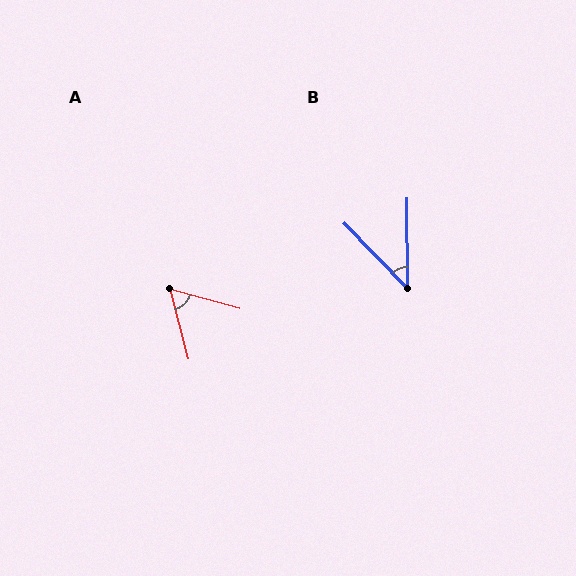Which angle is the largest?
A, at approximately 60 degrees.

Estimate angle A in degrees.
Approximately 60 degrees.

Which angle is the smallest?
B, at approximately 44 degrees.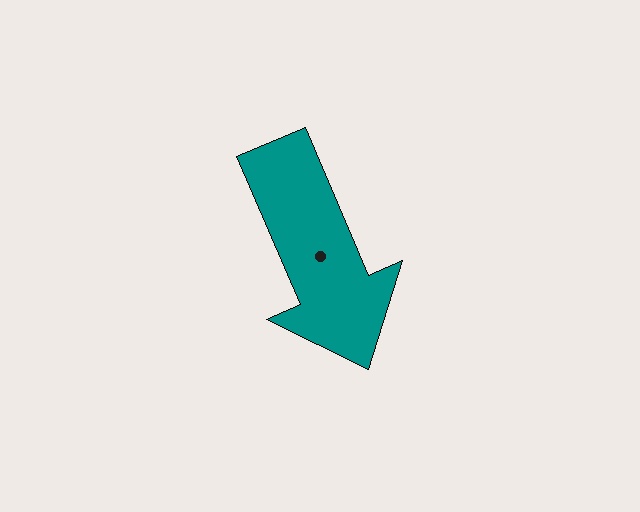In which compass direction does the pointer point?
Southeast.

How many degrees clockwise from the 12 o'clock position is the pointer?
Approximately 157 degrees.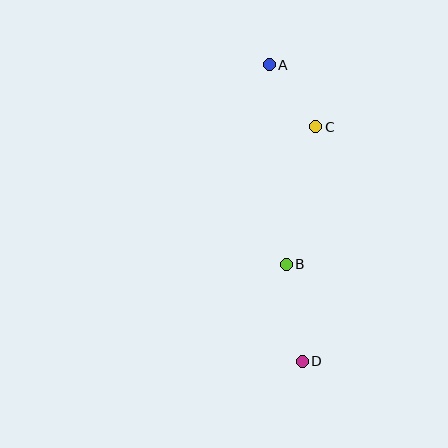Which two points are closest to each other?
Points A and C are closest to each other.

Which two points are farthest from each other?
Points A and D are farthest from each other.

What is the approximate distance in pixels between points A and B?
The distance between A and B is approximately 200 pixels.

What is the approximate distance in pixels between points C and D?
The distance between C and D is approximately 235 pixels.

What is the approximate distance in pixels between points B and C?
The distance between B and C is approximately 141 pixels.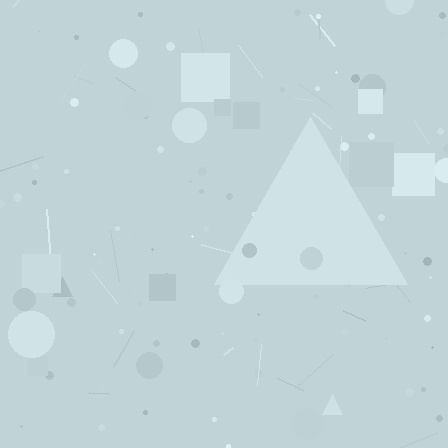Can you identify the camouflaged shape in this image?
The camouflaged shape is a triangle.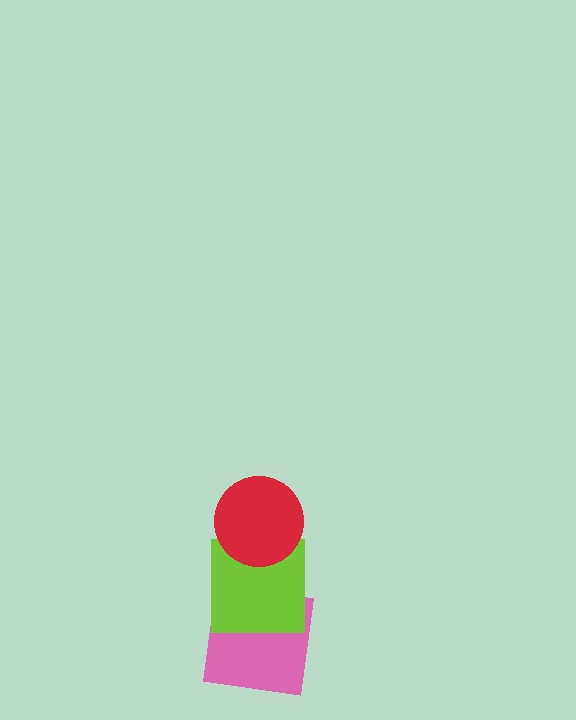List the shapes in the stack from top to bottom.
From top to bottom: the red circle, the lime square, the pink square.